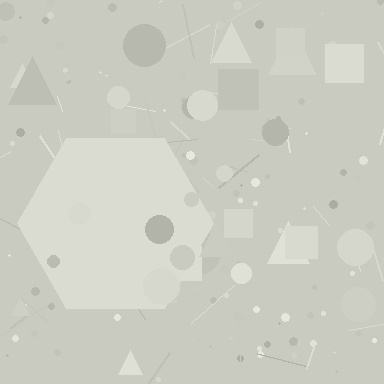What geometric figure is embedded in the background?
A hexagon is embedded in the background.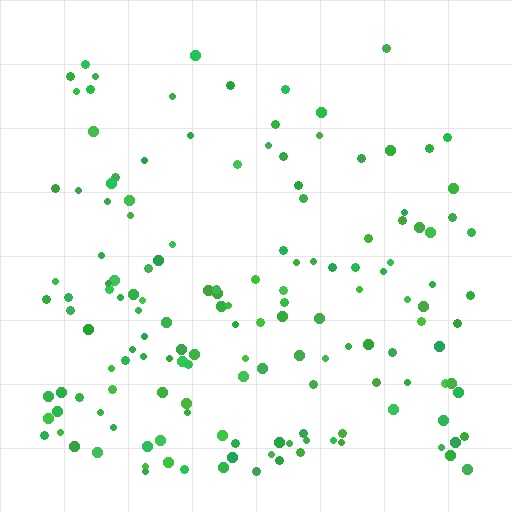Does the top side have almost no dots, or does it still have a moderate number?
Still a moderate number, just noticeably fewer than the bottom.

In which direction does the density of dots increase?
From top to bottom, with the bottom side densest.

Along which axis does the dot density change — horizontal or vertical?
Vertical.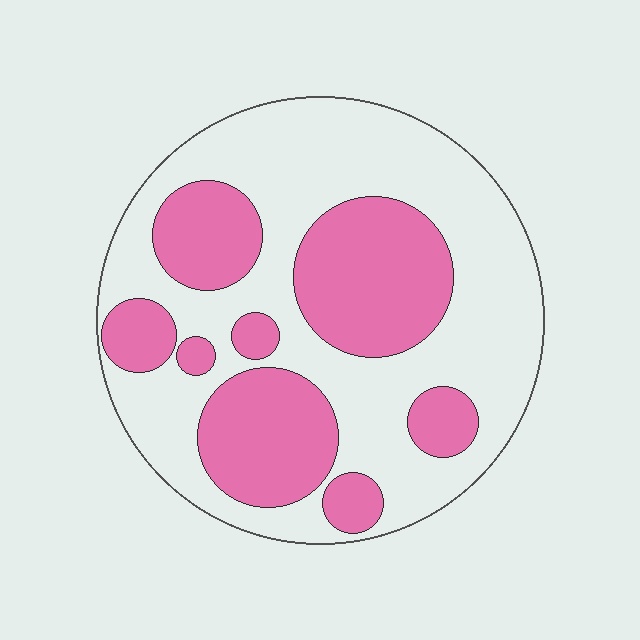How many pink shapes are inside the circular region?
8.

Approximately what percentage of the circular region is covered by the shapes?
Approximately 40%.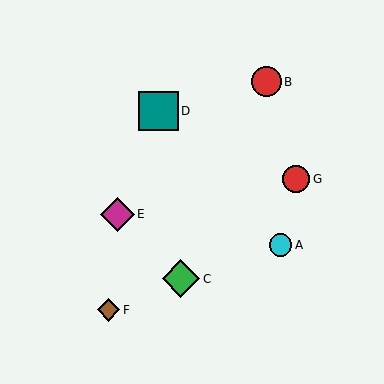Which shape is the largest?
The teal square (labeled D) is the largest.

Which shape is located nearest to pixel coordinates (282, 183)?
The red circle (labeled G) at (296, 179) is nearest to that location.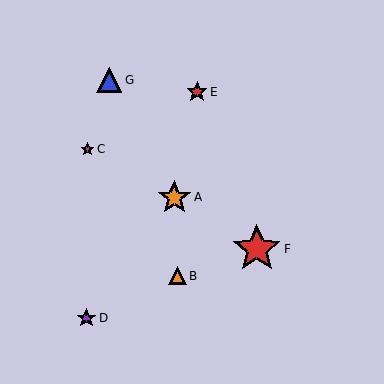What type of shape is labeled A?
Shape A is an orange star.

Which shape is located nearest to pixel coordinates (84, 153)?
The magenta star (labeled C) at (87, 149) is nearest to that location.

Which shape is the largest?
The red star (labeled F) is the largest.